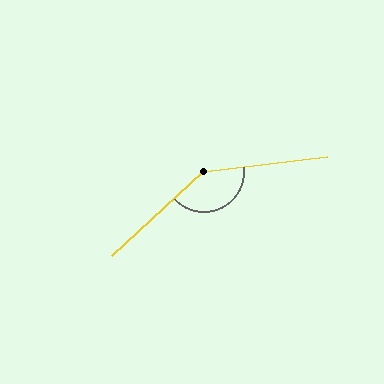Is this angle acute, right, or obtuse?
It is obtuse.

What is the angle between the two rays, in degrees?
Approximately 144 degrees.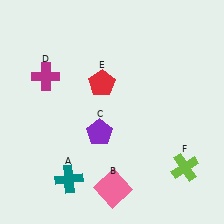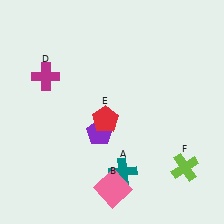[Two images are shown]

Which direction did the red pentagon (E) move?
The red pentagon (E) moved down.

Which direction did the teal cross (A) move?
The teal cross (A) moved right.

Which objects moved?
The objects that moved are: the teal cross (A), the red pentagon (E).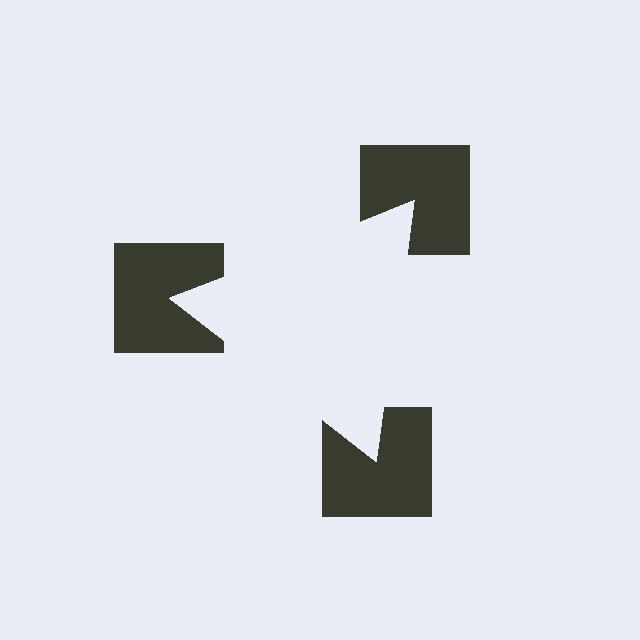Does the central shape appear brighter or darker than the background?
It typically appears slightly brighter than the background, even though no actual brightness change is drawn.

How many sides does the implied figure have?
3 sides.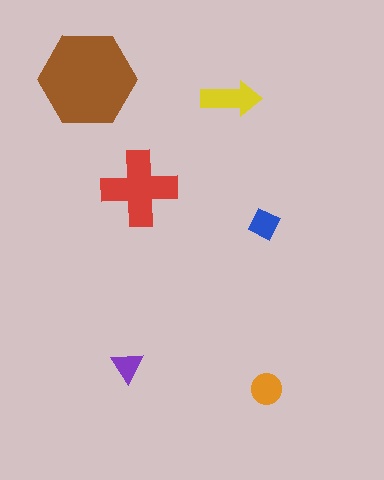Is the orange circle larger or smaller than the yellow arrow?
Smaller.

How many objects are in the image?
There are 6 objects in the image.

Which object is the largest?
The brown hexagon.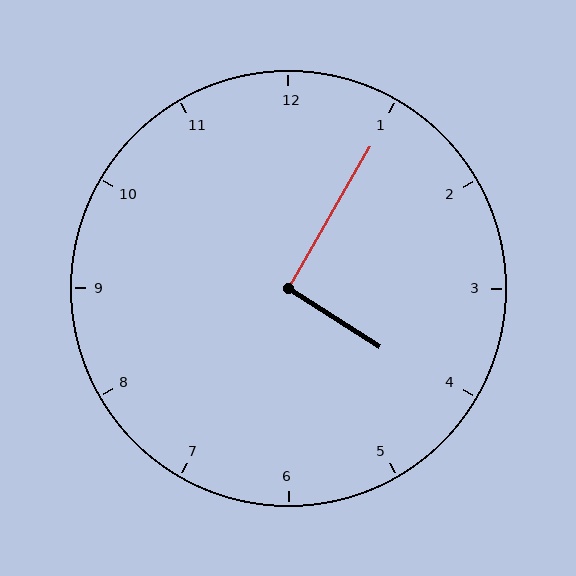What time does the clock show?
4:05.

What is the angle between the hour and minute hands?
Approximately 92 degrees.